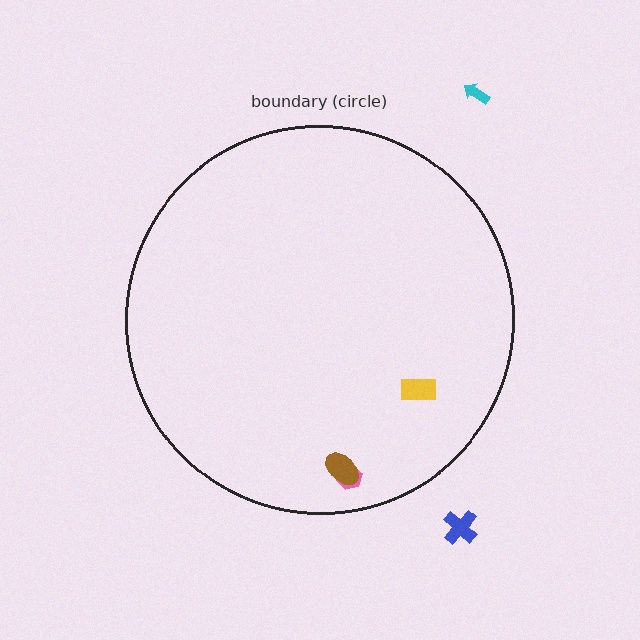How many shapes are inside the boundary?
3 inside, 2 outside.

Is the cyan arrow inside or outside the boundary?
Outside.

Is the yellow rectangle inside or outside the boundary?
Inside.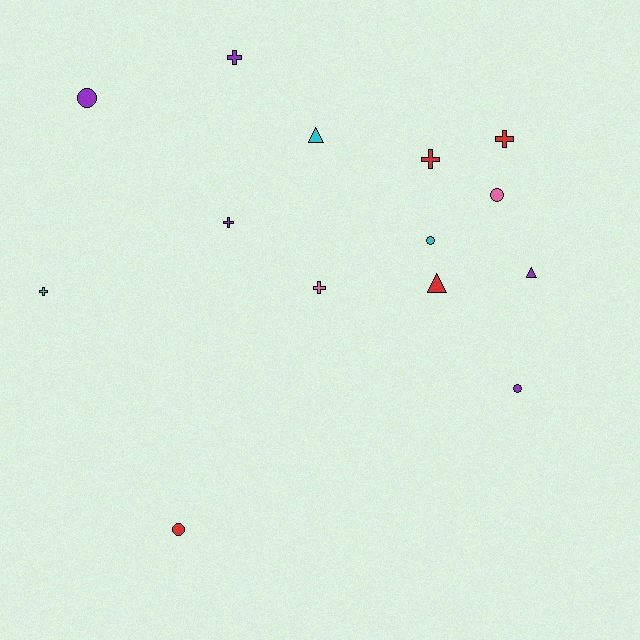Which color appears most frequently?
Purple, with 5 objects.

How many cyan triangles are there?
There is 1 cyan triangle.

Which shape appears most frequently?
Cross, with 6 objects.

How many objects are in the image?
There are 14 objects.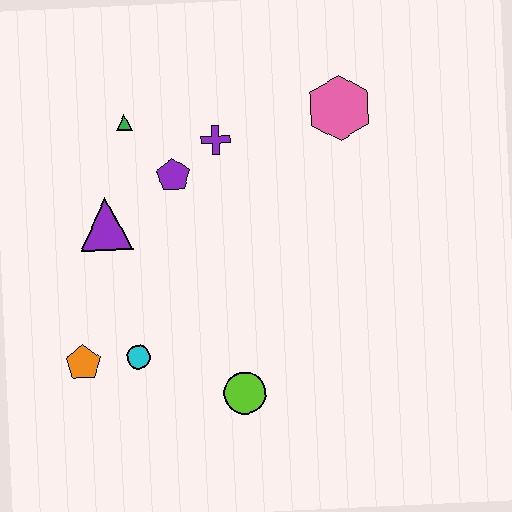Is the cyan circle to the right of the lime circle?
No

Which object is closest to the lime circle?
The cyan circle is closest to the lime circle.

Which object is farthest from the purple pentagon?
The lime circle is farthest from the purple pentagon.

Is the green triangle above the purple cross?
Yes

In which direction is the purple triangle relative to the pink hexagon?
The purple triangle is to the left of the pink hexagon.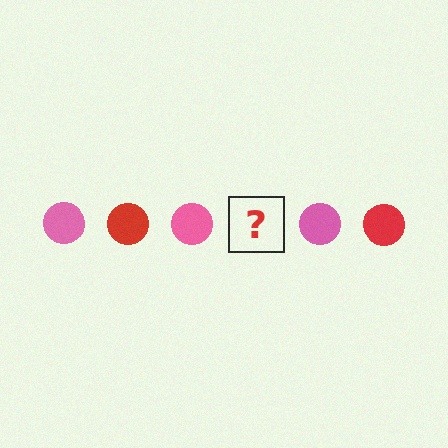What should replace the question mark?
The question mark should be replaced with a red circle.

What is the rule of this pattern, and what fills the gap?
The rule is that the pattern cycles through pink, red circles. The gap should be filled with a red circle.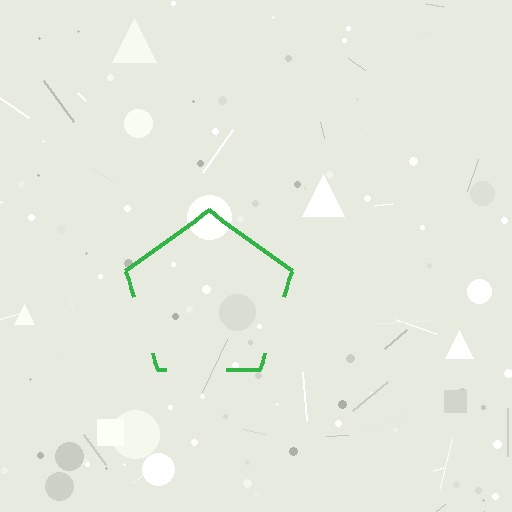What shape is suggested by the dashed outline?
The dashed outline suggests a pentagon.